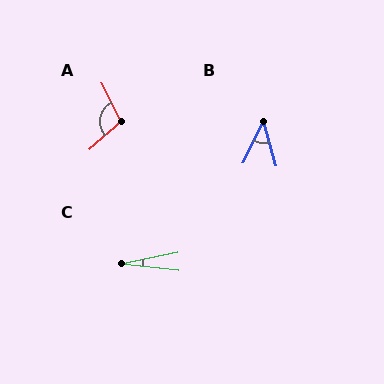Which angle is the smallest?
C, at approximately 18 degrees.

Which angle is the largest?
A, at approximately 105 degrees.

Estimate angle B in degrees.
Approximately 42 degrees.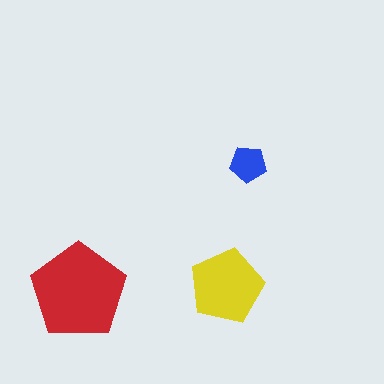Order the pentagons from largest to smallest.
the red one, the yellow one, the blue one.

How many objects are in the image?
There are 3 objects in the image.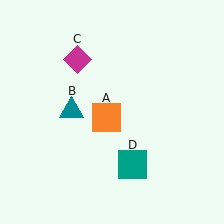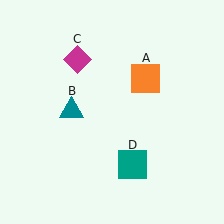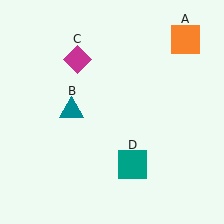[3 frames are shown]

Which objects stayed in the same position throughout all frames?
Teal triangle (object B) and magenta diamond (object C) and teal square (object D) remained stationary.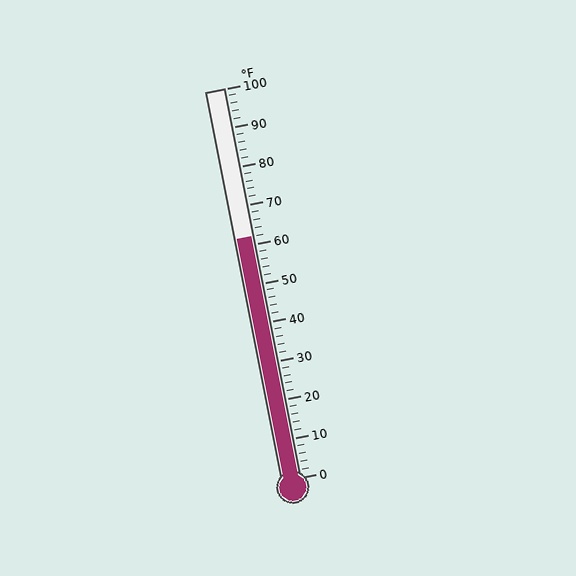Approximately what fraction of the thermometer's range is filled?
The thermometer is filled to approximately 60% of its range.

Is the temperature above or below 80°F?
The temperature is below 80°F.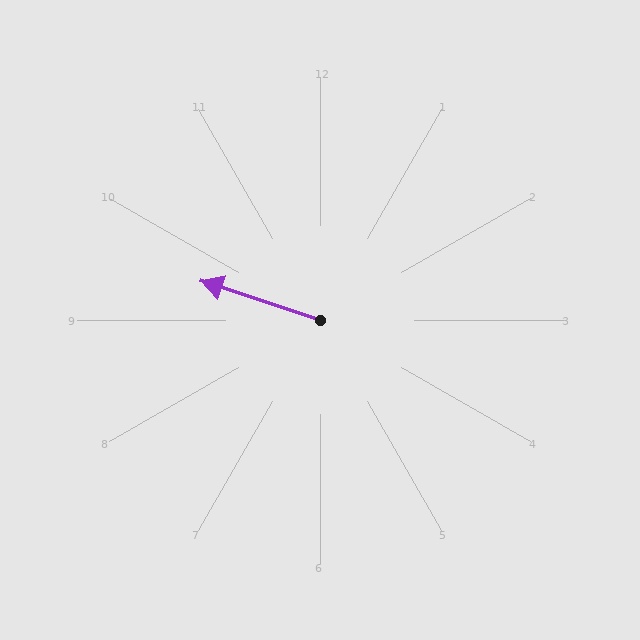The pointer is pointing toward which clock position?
Roughly 10 o'clock.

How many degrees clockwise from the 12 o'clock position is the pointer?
Approximately 288 degrees.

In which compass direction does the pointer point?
West.